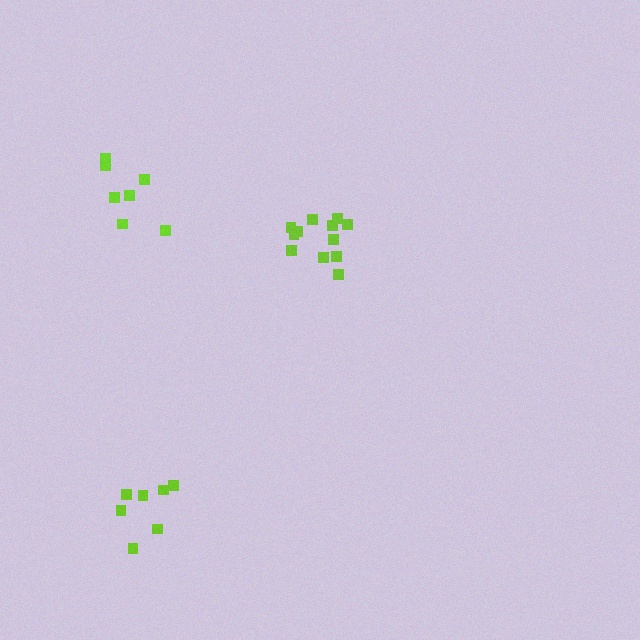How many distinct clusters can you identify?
There are 3 distinct clusters.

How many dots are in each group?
Group 1: 7 dots, Group 2: 7 dots, Group 3: 12 dots (26 total).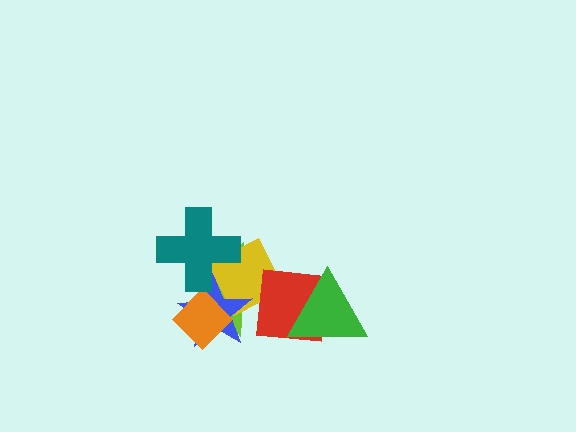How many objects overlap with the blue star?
5 objects overlap with the blue star.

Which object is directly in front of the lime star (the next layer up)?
The yellow square is directly in front of the lime star.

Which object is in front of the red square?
The green triangle is in front of the red square.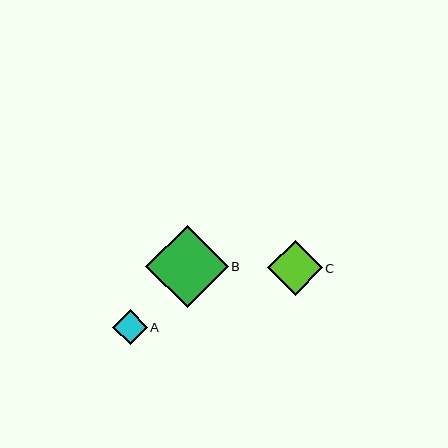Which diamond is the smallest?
Diamond A is the smallest with a size of approximately 34 pixels.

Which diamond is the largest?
Diamond B is the largest with a size of approximately 83 pixels.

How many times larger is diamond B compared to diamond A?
Diamond B is approximately 2.4 times the size of diamond A.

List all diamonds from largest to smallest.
From largest to smallest: B, C, A.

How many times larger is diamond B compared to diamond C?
Diamond B is approximately 1.5 times the size of diamond C.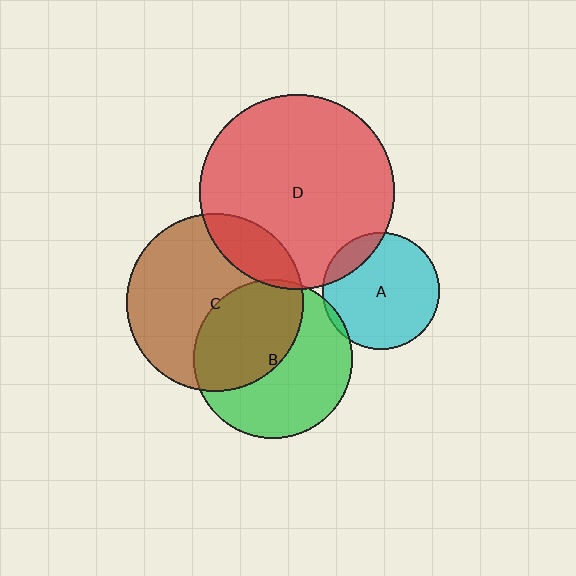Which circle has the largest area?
Circle D (red).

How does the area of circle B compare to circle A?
Approximately 1.9 times.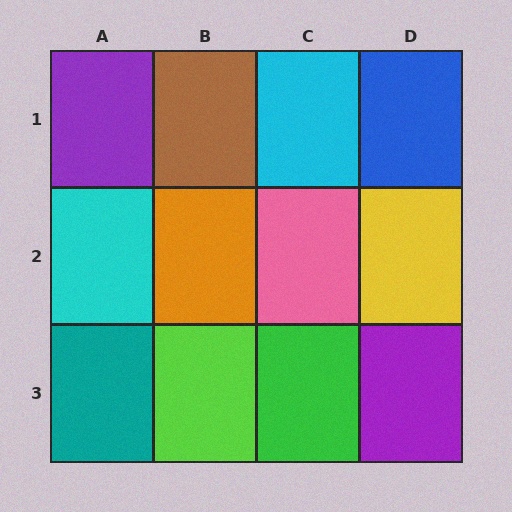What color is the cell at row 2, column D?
Yellow.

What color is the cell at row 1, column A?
Purple.